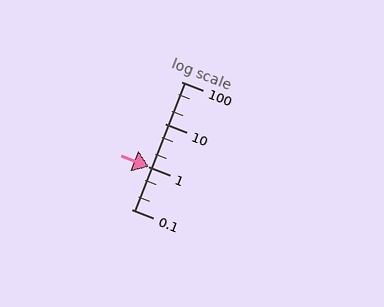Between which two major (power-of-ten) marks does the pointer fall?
The pointer is between 1 and 10.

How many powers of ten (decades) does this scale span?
The scale spans 3 decades, from 0.1 to 100.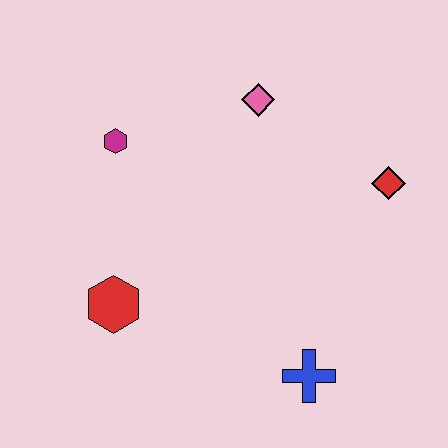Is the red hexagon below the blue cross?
No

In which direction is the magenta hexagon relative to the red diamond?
The magenta hexagon is to the left of the red diamond.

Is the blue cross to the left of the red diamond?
Yes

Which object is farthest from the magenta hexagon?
The blue cross is farthest from the magenta hexagon.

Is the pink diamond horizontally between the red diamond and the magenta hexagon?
Yes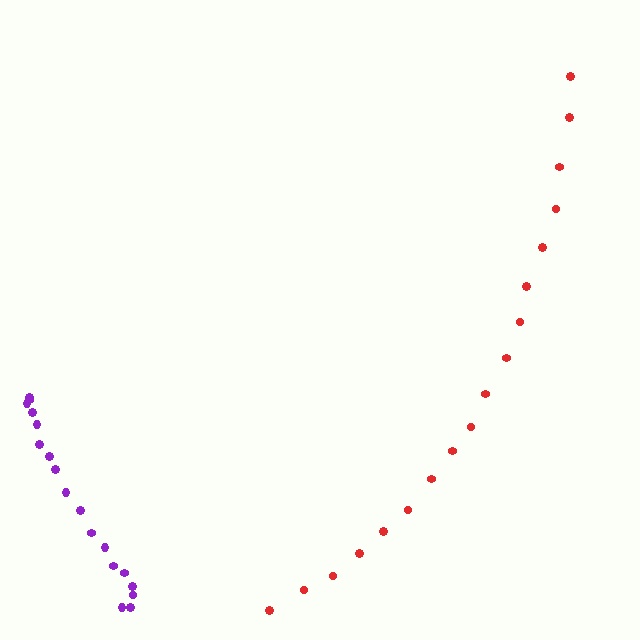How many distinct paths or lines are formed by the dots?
There are 2 distinct paths.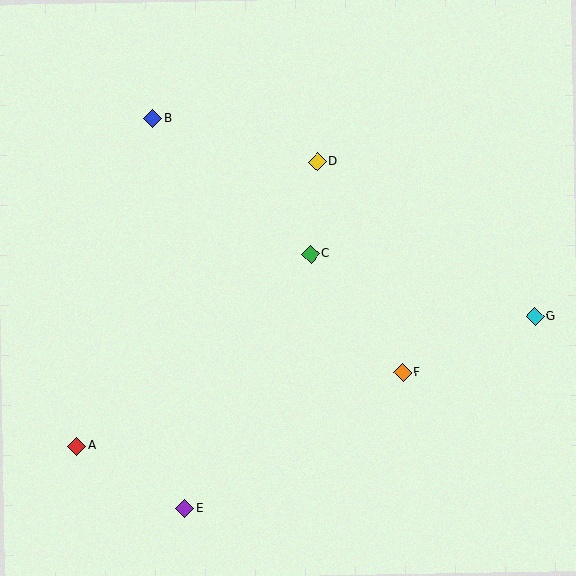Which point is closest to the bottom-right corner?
Point G is closest to the bottom-right corner.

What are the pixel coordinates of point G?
Point G is at (535, 317).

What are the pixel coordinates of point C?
Point C is at (311, 254).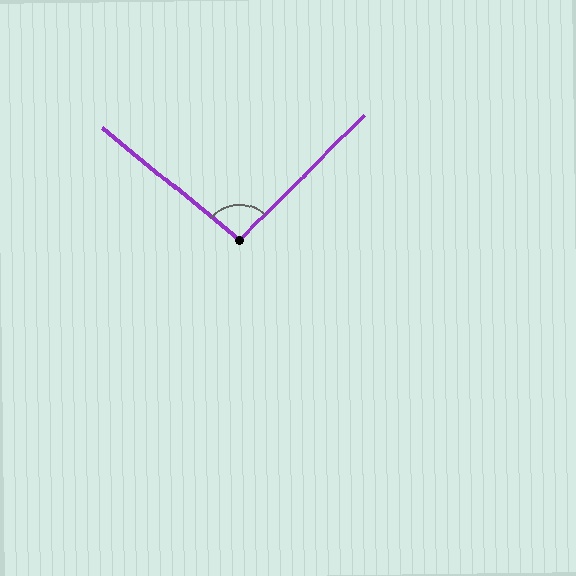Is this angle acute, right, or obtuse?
It is obtuse.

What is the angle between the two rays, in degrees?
Approximately 96 degrees.